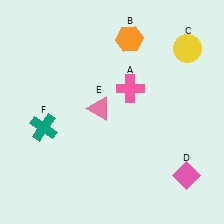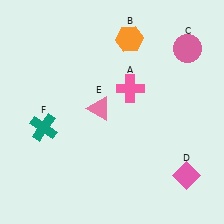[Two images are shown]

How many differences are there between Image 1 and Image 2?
There is 1 difference between the two images.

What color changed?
The circle (C) changed from yellow in Image 1 to pink in Image 2.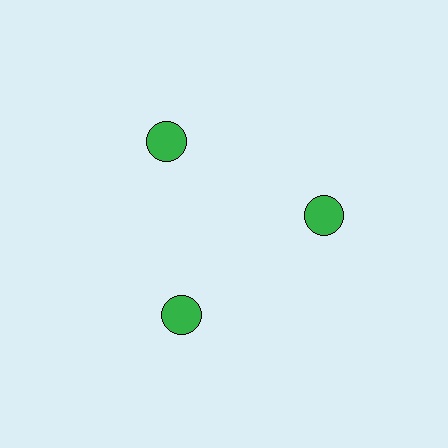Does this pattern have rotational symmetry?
Yes, this pattern has 3-fold rotational symmetry. It looks the same after rotating 120 degrees around the center.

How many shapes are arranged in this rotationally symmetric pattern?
There are 3 shapes, arranged in 3 groups of 1.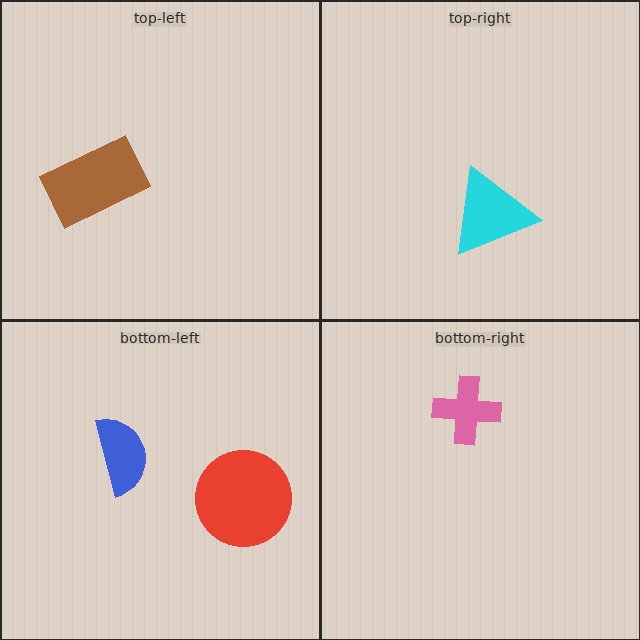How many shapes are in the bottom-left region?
2.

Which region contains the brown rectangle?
The top-left region.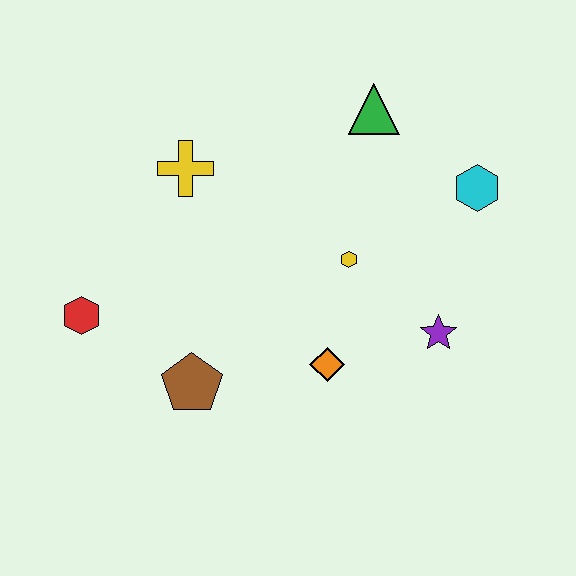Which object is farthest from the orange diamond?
The green triangle is farthest from the orange diamond.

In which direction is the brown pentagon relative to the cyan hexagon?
The brown pentagon is to the left of the cyan hexagon.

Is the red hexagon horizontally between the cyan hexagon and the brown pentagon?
No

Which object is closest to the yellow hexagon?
The orange diamond is closest to the yellow hexagon.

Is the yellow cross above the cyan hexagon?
Yes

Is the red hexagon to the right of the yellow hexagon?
No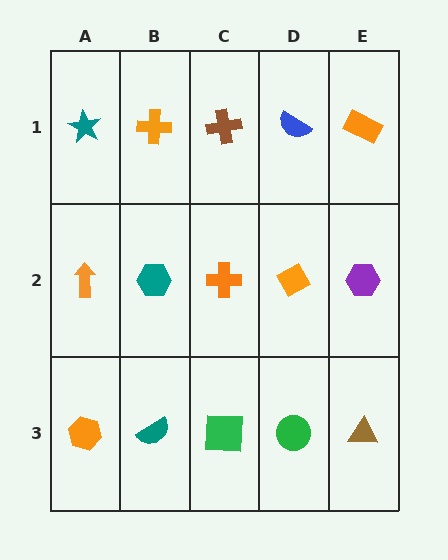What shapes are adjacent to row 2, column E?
An orange rectangle (row 1, column E), a brown triangle (row 3, column E), an orange diamond (row 2, column D).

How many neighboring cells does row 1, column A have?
2.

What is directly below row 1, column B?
A teal hexagon.